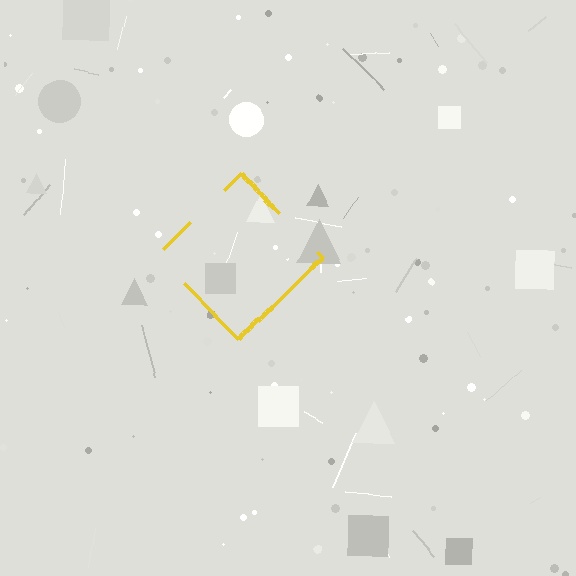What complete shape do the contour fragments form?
The contour fragments form a diamond.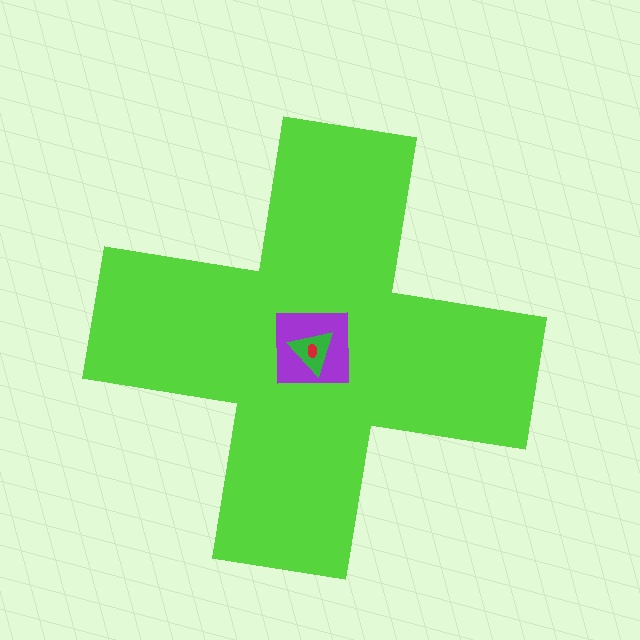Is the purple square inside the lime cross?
Yes.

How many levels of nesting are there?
4.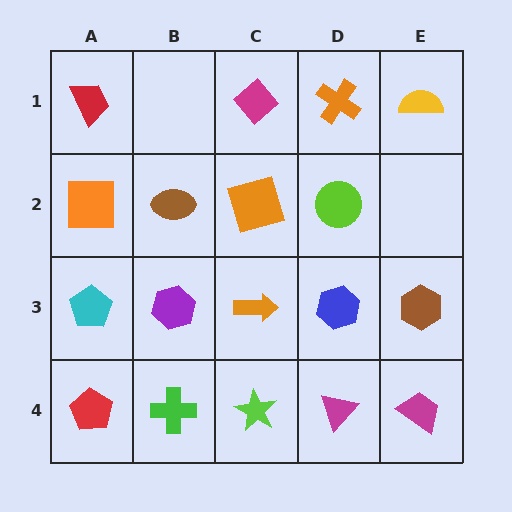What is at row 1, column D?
An orange cross.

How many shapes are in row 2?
4 shapes.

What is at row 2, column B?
A brown ellipse.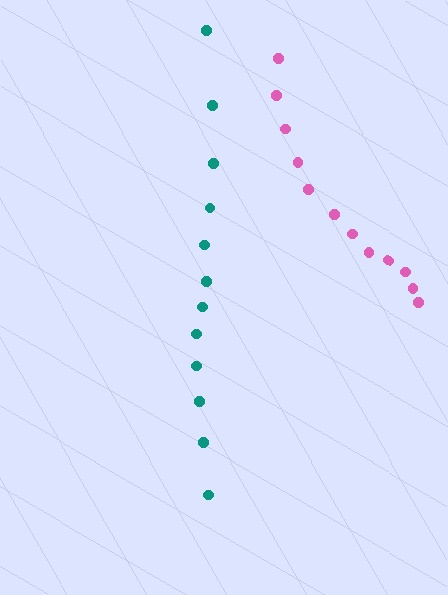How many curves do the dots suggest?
There are 2 distinct paths.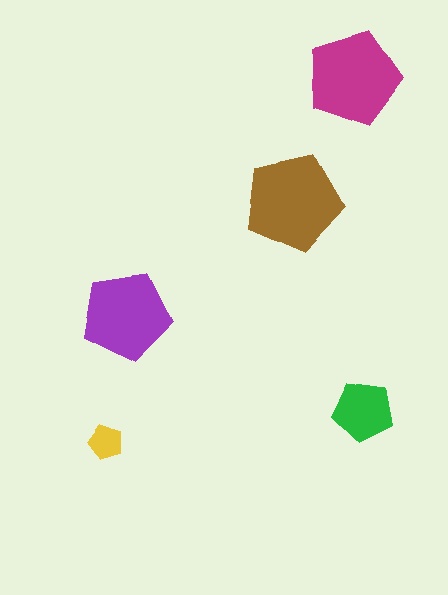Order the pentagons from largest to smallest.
the brown one, the magenta one, the purple one, the green one, the yellow one.